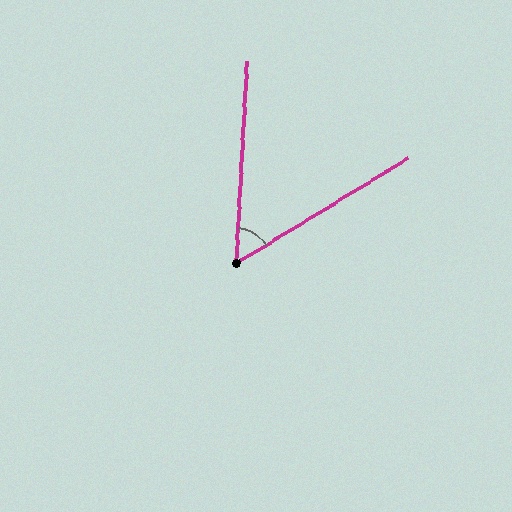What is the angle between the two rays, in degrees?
Approximately 55 degrees.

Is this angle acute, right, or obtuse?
It is acute.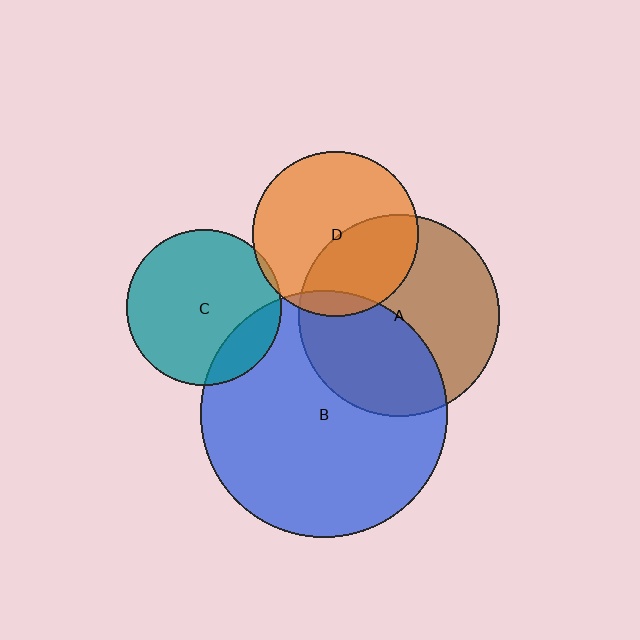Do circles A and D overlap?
Yes.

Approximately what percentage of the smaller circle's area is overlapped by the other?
Approximately 40%.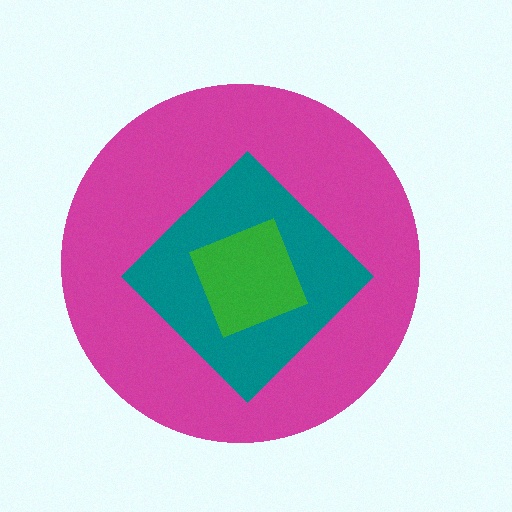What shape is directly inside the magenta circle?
The teal diamond.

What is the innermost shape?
The green square.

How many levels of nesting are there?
3.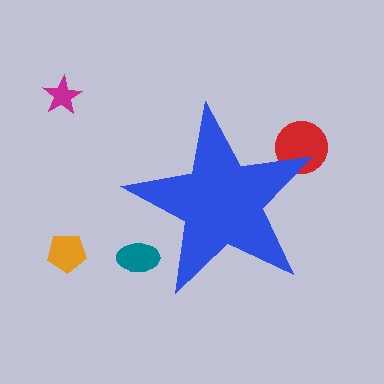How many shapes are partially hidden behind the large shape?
2 shapes are partially hidden.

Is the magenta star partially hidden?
No, the magenta star is fully visible.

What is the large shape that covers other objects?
A blue star.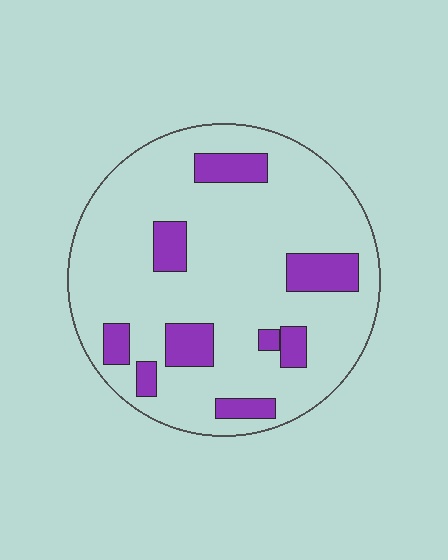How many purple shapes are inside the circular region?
9.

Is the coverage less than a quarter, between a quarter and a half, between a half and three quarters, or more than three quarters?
Less than a quarter.